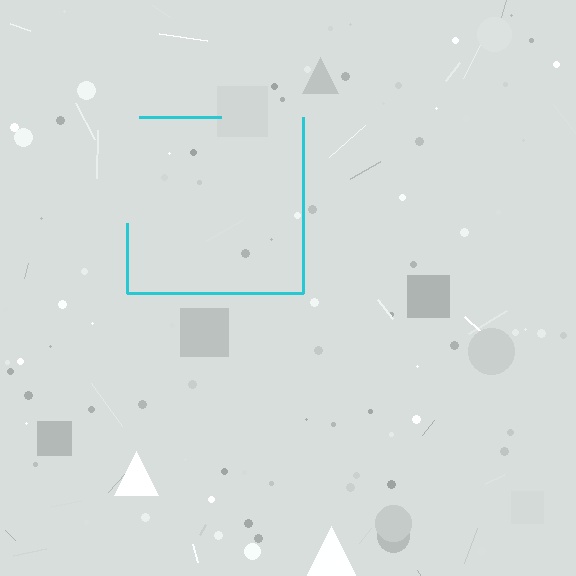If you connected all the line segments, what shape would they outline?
They would outline a square.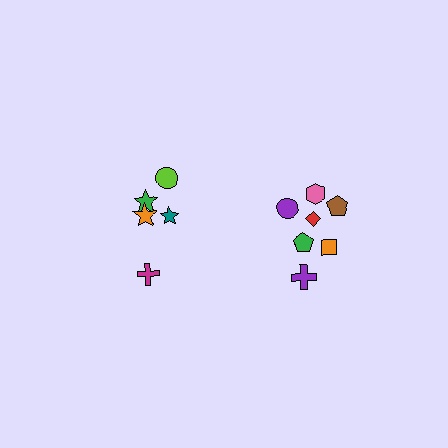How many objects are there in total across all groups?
There are 12 objects.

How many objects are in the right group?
There are 7 objects.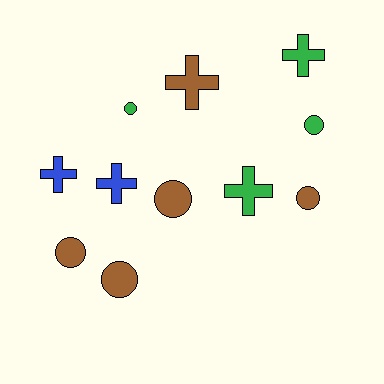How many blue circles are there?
There are no blue circles.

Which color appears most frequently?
Brown, with 5 objects.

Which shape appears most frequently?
Circle, with 6 objects.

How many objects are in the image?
There are 11 objects.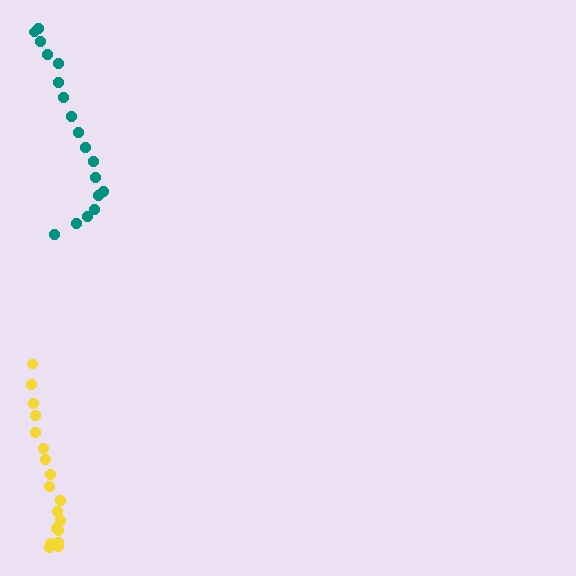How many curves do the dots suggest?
There are 2 distinct paths.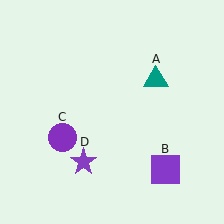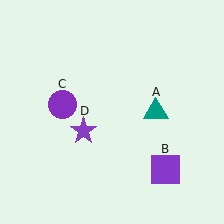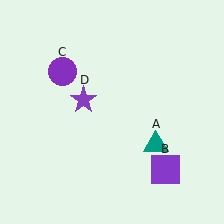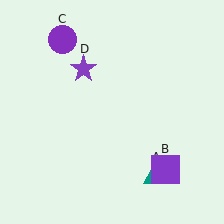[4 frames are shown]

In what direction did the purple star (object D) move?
The purple star (object D) moved up.